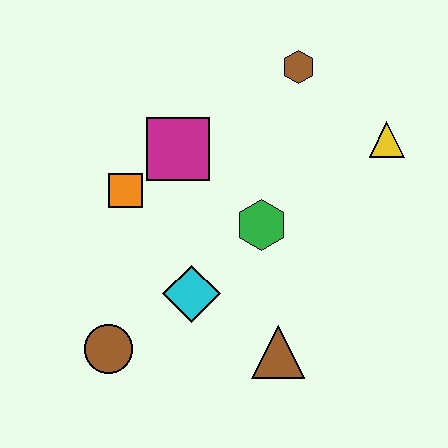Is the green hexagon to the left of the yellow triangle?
Yes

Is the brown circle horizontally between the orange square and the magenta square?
No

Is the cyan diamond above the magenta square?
No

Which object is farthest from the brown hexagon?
The brown circle is farthest from the brown hexagon.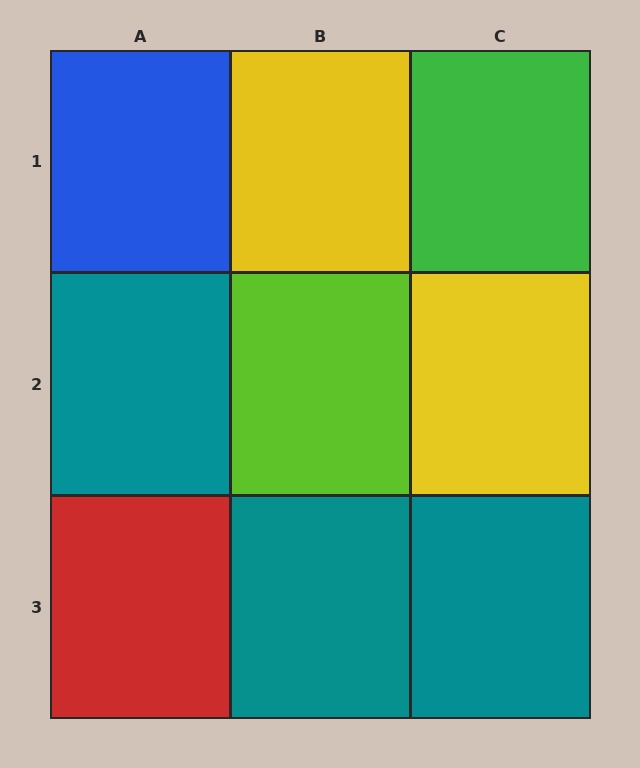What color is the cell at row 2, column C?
Yellow.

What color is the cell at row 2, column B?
Lime.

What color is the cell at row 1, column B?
Yellow.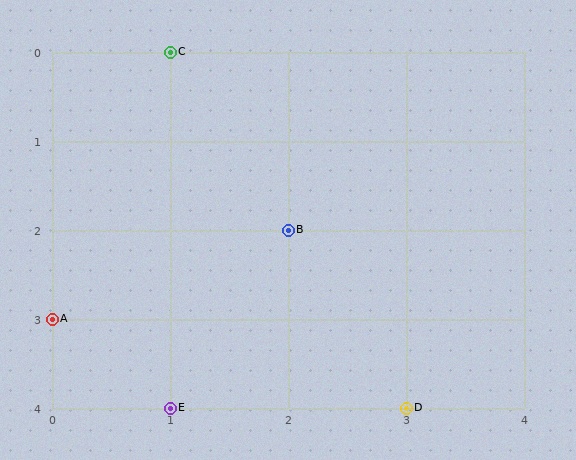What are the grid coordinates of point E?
Point E is at grid coordinates (1, 4).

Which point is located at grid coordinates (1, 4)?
Point E is at (1, 4).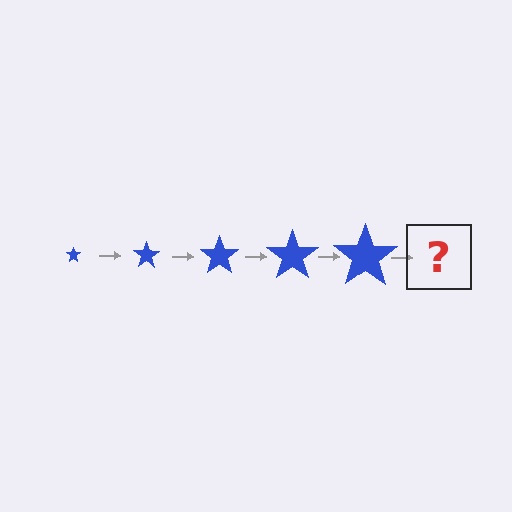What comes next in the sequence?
The next element should be a blue star, larger than the previous one.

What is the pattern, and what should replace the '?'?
The pattern is that the star gets progressively larger each step. The '?' should be a blue star, larger than the previous one.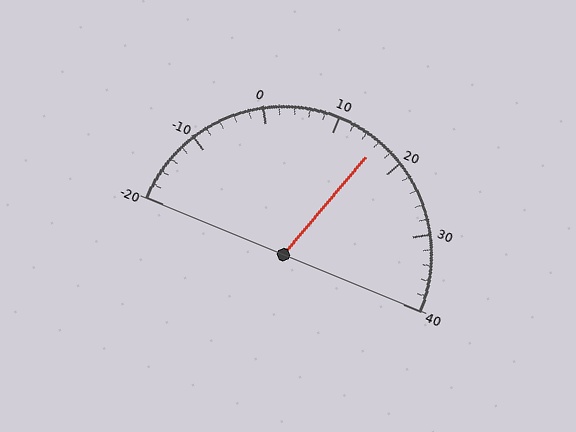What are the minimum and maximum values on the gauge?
The gauge ranges from -20 to 40.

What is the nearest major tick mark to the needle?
The nearest major tick mark is 20.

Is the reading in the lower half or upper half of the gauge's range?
The reading is in the upper half of the range (-20 to 40).